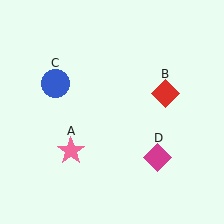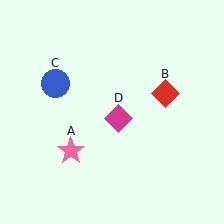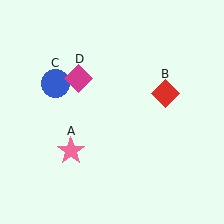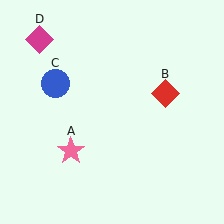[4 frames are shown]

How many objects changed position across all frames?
1 object changed position: magenta diamond (object D).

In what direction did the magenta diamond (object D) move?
The magenta diamond (object D) moved up and to the left.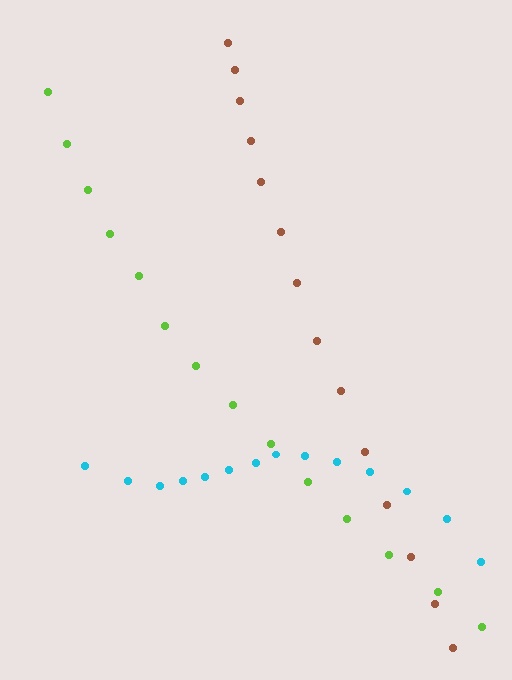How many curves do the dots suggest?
There are 3 distinct paths.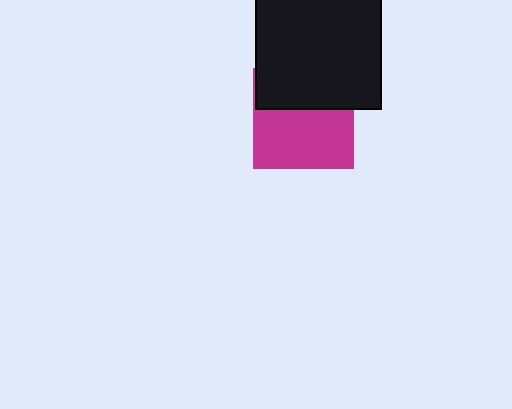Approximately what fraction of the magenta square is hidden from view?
Roughly 40% of the magenta square is hidden behind the black square.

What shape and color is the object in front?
The object in front is a black square.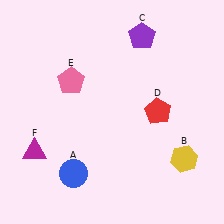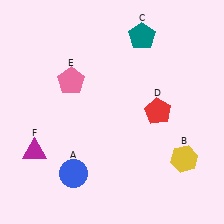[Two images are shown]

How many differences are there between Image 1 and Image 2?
There is 1 difference between the two images.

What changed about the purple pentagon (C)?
In Image 1, C is purple. In Image 2, it changed to teal.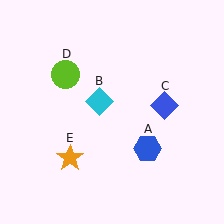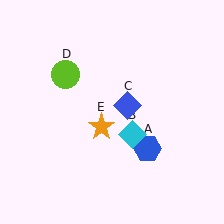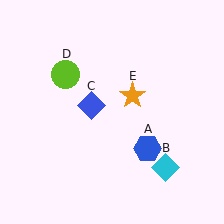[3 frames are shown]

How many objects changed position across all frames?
3 objects changed position: cyan diamond (object B), blue diamond (object C), orange star (object E).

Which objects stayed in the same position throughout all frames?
Blue hexagon (object A) and lime circle (object D) remained stationary.